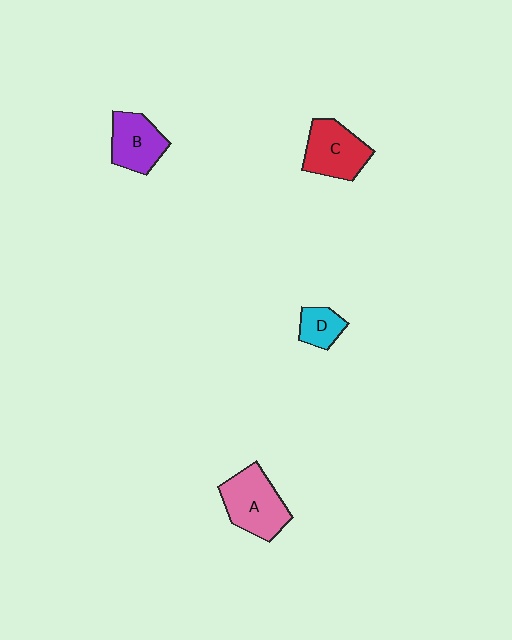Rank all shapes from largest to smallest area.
From largest to smallest: A (pink), C (red), B (purple), D (cyan).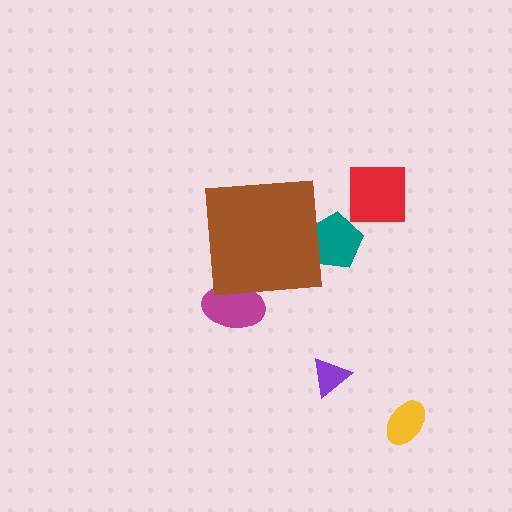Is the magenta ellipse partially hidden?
Yes, the magenta ellipse is partially hidden behind the brown square.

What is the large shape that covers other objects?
A brown square.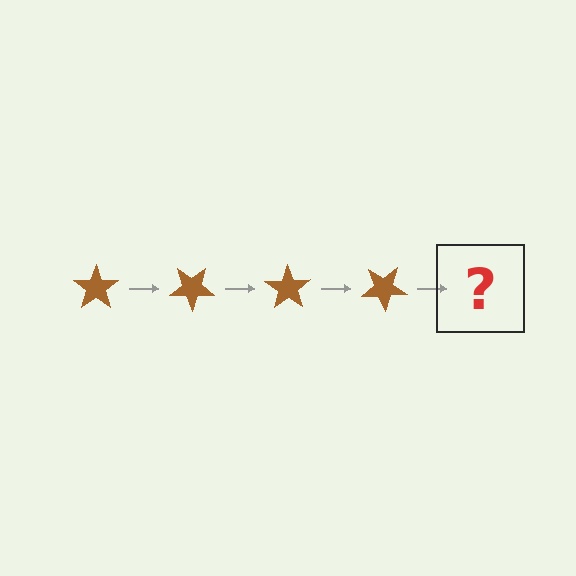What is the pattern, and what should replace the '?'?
The pattern is that the star rotates 35 degrees each step. The '?' should be a brown star rotated 140 degrees.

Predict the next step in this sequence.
The next step is a brown star rotated 140 degrees.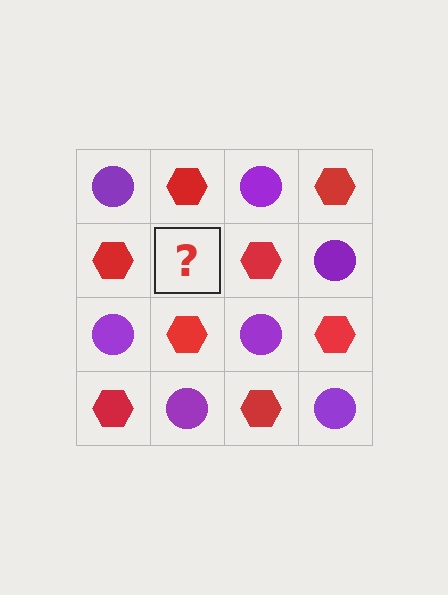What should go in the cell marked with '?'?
The missing cell should contain a purple circle.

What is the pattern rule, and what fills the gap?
The rule is that it alternates purple circle and red hexagon in a checkerboard pattern. The gap should be filled with a purple circle.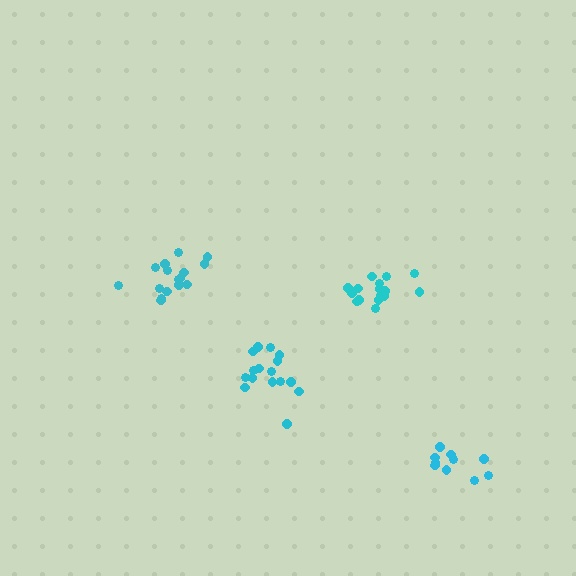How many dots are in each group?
Group 1: 16 dots, Group 2: 16 dots, Group 3: 10 dots, Group 4: 16 dots (58 total).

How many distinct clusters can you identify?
There are 4 distinct clusters.